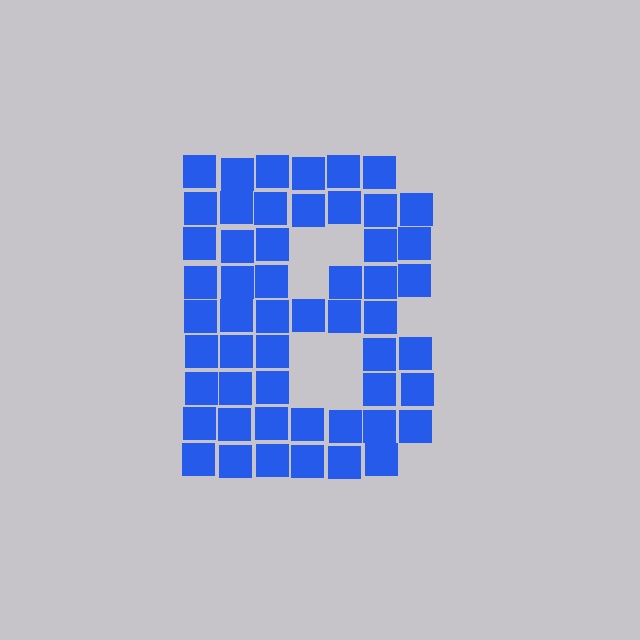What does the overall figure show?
The overall figure shows the letter B.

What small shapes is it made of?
It is made of small squares.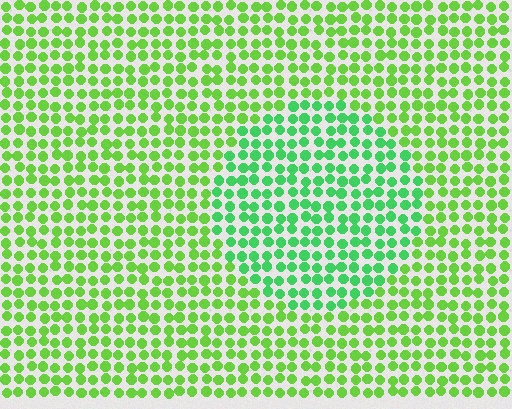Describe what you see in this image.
The image is filled with small lime elements in a uniform arrangement. A circle-shaped region is visible where the elements are tinted to a slightly different hue, forming a subtle color boundary.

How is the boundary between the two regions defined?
The boundary is defined purely by a slight shift in hue (about 31 degrees). Spacing, size, and orientation are identical on both sides.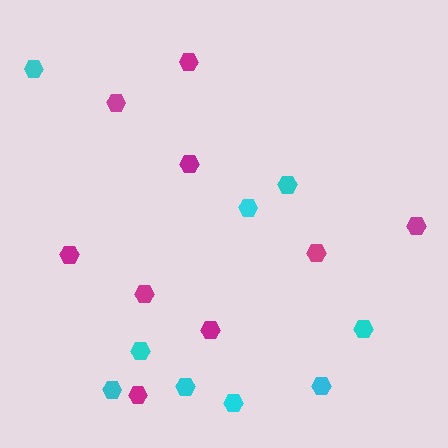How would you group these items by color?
There are 2 groups: one group of magenta hexagons (9) and one group of cyan hexagons (9).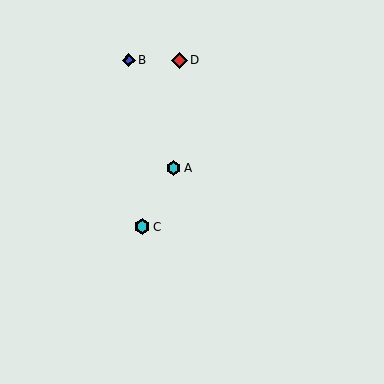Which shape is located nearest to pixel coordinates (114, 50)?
The blue diamond (labeled B) at (129, 60) is nearest to that location.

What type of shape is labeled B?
Shape B is a blue diamond.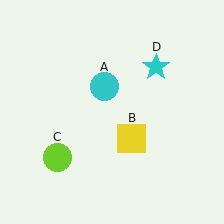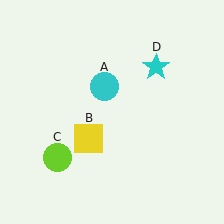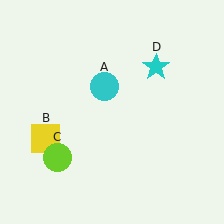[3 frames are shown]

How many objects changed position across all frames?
1 object changed position: yellow square (object B).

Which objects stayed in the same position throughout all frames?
Cyan circle (object A) and lime circle (object C) and cyan star (object D) remained stationary.